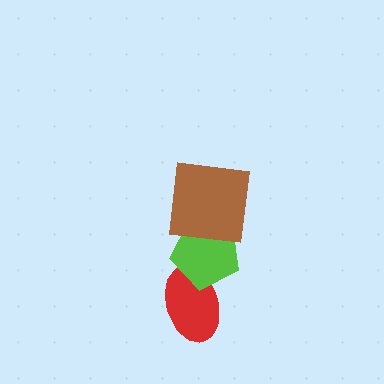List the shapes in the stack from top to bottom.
From top to bottom: the brown square, the lime pentagon, the red ellipse.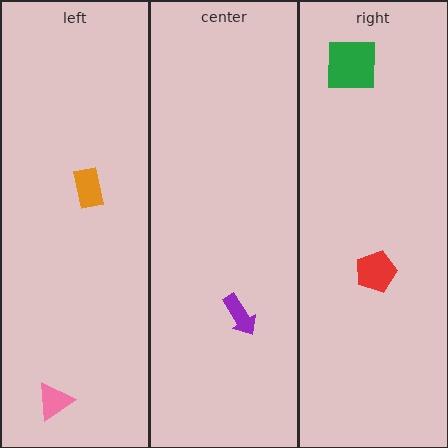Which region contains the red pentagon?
The right region.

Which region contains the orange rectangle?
The left region.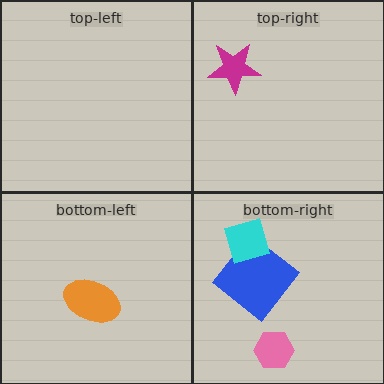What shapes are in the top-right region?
The magenta star.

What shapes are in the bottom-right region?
The blue diamond, the cyan diamond, the pink hexagon.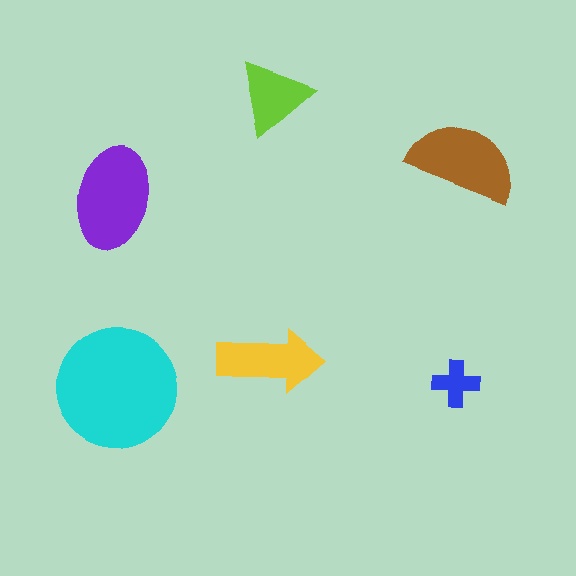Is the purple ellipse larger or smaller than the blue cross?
Larger.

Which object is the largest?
The cyan circle.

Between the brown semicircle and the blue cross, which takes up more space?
The brown semicircle.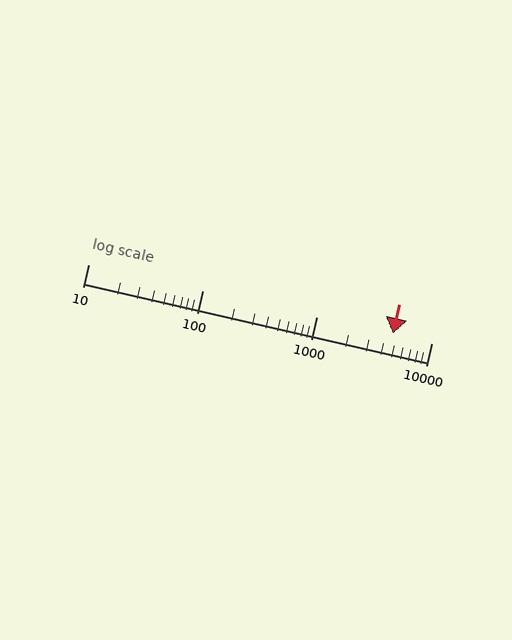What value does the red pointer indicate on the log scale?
The pointer indicates approximately 4600.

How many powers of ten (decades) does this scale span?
The scale spans 3 decades, from 10 to 10000.